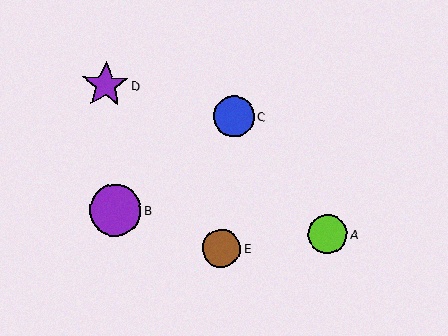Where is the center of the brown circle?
The center of the brown circle is at (222, 248).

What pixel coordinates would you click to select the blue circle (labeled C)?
Click at (234, 116) to select the blue circle C.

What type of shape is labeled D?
Shape D is a purple star.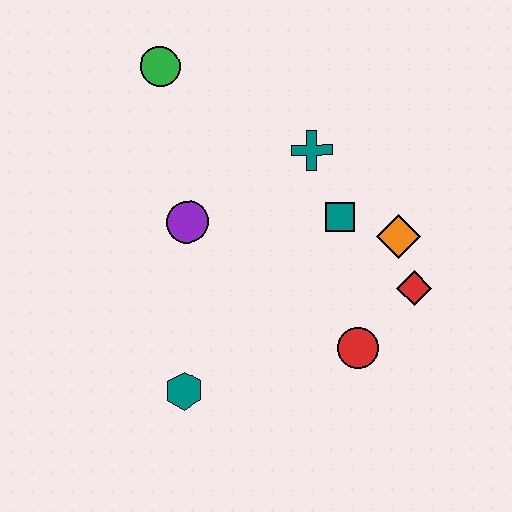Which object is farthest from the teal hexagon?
The green circle is farthest from the teal hexagon.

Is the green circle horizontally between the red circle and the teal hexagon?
No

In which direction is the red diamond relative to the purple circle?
The red diamond is to the right of the purple circle.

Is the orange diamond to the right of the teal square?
Yes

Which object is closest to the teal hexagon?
The purple circle is closest to the teal hexagon.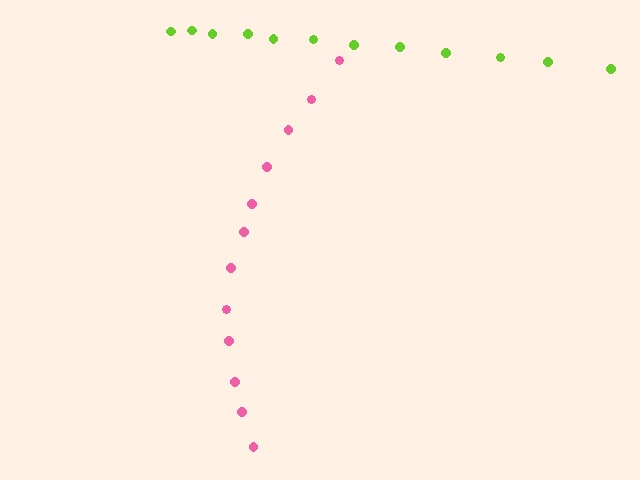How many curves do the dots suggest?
There are 2 distinct paths.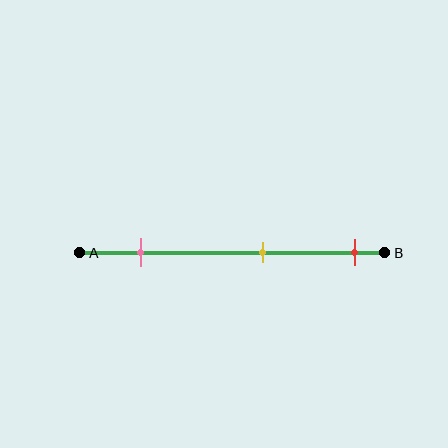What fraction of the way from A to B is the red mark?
The red mark is approximately 90% (0.9) of the way from A to B.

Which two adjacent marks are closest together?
The yellow and red marks are the closest adjacent pair.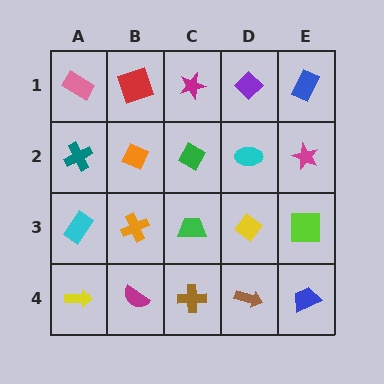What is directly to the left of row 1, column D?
A magenta star.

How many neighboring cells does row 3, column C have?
4.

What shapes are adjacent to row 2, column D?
A purple diamond (row 1, column D), a yellow diamond (row 3, column D), a green diamond (row 2, column C), a magenta star (row 2, column E).